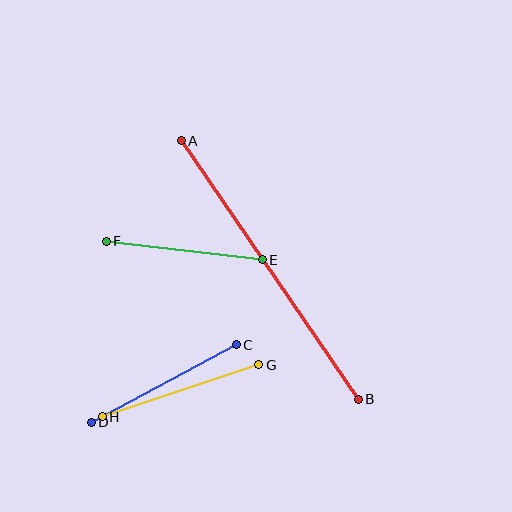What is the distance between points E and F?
The distance is approximately 157 pixels.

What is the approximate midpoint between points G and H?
The midpoint is at approximately (180, 391) pixels.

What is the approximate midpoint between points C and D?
The midpoint is at approximately (164, 383) pixels.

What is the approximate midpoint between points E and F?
The midpoint is at approximately (184, 251) pixels.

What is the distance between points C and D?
The distance is approximately 164 pixels.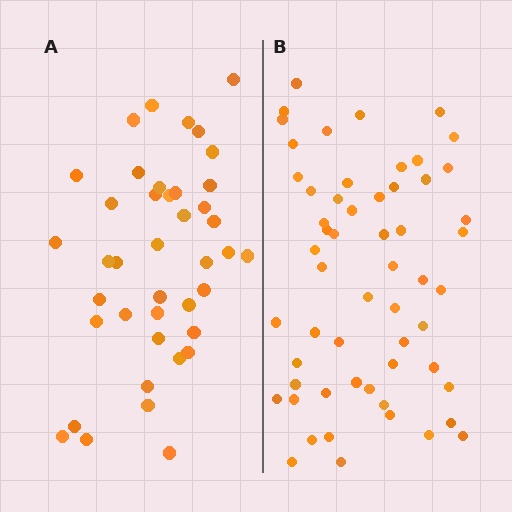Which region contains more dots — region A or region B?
Region B (the right region) has more dots.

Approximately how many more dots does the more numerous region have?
Region B has approximately 15 more dots than region A.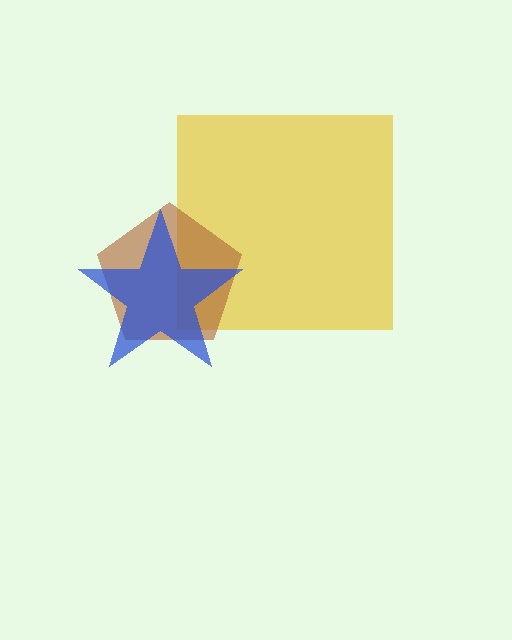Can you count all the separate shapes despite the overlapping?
Yes, there are 3 separate shapes.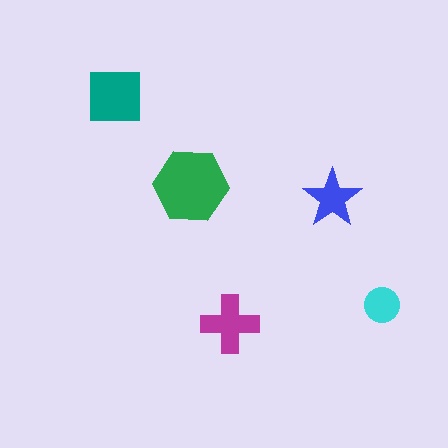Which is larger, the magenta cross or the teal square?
The teal square.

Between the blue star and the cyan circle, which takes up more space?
The blue star.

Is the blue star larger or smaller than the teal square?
Smaller.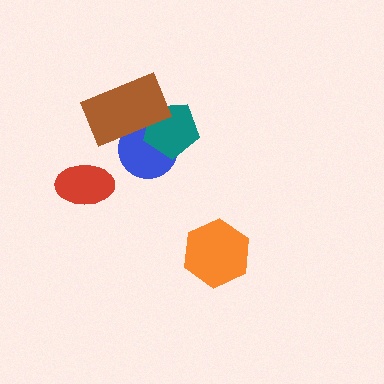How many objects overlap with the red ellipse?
0 objects overlap with the red ellipse.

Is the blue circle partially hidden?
Yes, it is partially covered by another shape.